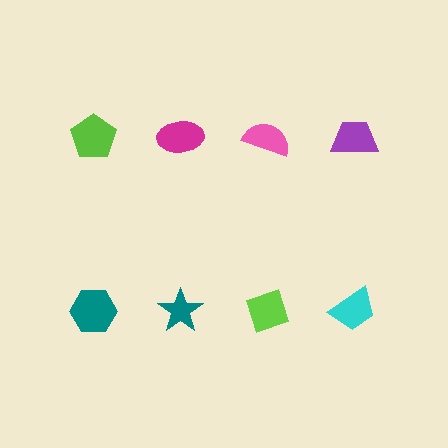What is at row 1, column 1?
A lime pentagon.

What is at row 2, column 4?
A cyan trapezoid.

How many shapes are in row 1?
4 shapes.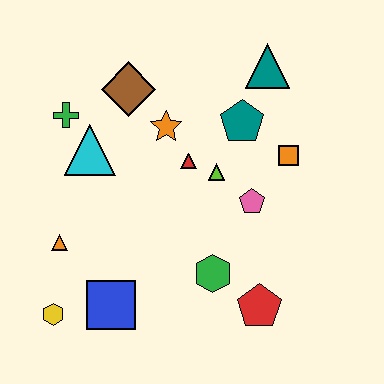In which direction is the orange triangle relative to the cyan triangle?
The orange triangle is below the cyan triangle.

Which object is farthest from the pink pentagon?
The yellow hexagon is farthest from the pink pentagon.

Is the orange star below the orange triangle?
No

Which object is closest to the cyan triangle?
The green cross is closest to the cyan triangle.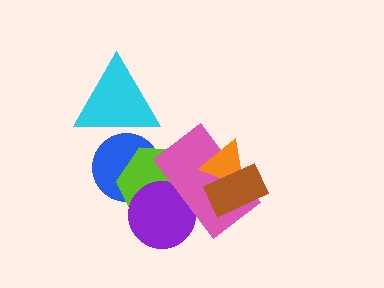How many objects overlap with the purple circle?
3 objects overlap with the purple circle.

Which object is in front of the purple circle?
The pink rectangle is in front of the purple circle.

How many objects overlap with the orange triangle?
2 objects overlap with the orange triangle.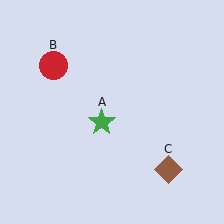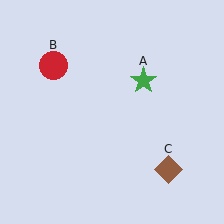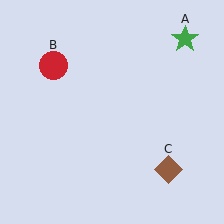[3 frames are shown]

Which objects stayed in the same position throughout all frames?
Red circle (object B) and brown diamond (object C) remained stationary.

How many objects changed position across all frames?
1 object changed position: green star (object A).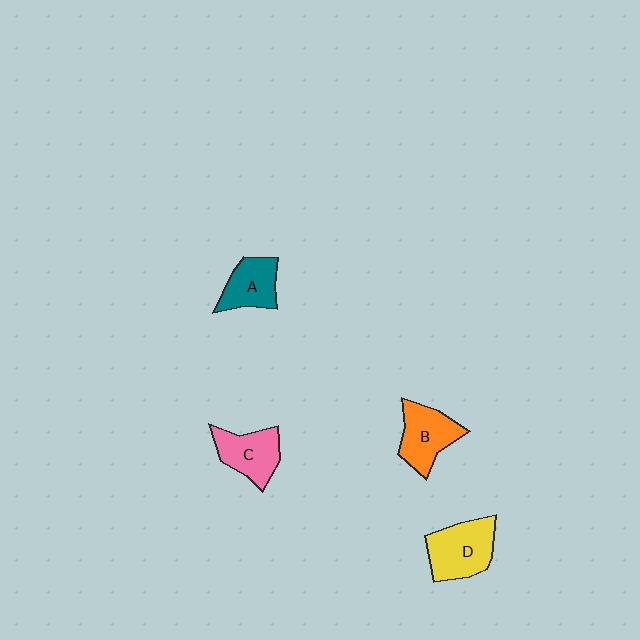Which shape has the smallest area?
Shape A (teal).